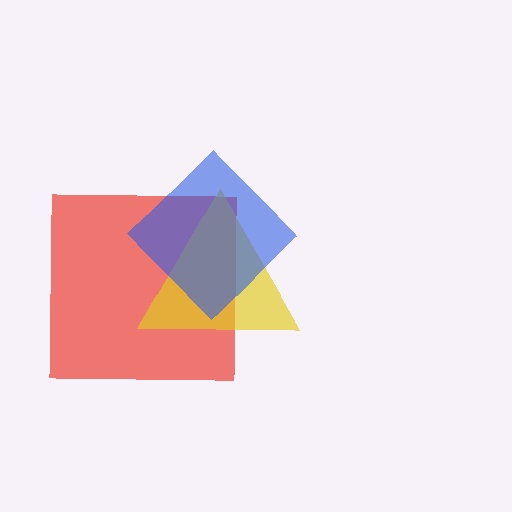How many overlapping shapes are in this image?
There are 3 overlapping shapes in the image.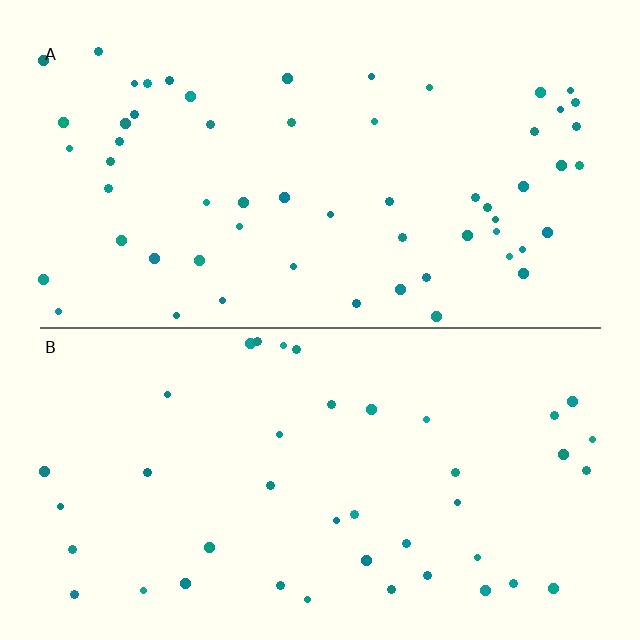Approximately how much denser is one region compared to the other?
Approximately 1.4× — region A over region B.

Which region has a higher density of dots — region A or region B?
A (the top).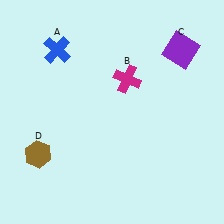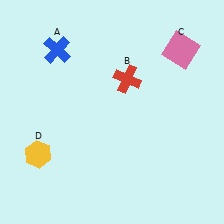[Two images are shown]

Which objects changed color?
B changed from magenta to red. C changed from purple to pink. D changed from brown to yellow.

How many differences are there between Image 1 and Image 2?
There are 3 differences between the two images.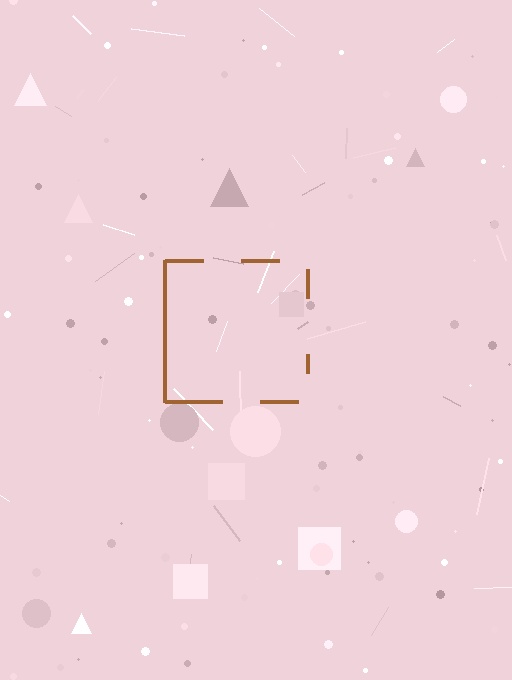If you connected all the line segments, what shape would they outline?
They would outline a square.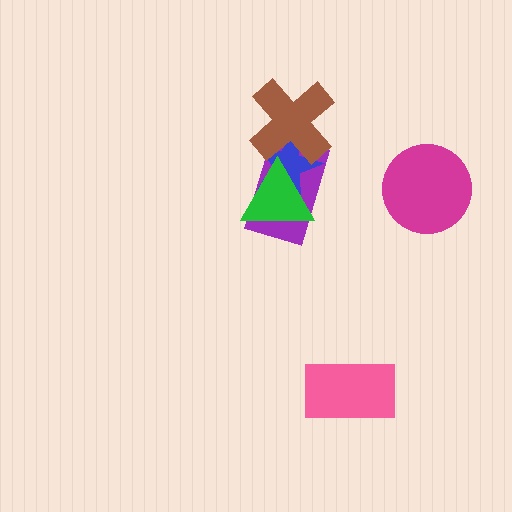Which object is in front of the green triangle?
The brown cross is in front of the green triangle.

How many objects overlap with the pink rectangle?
0 objects overlap with the pink rectangle.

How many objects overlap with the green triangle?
3 objects overlap with the green triangle.